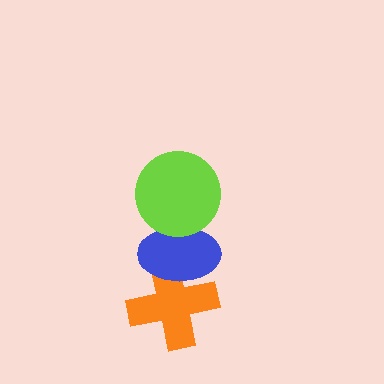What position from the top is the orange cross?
The orange cross is 3rd from the top.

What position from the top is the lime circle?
The lime circle is 1st from the top.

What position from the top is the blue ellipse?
The blue ellipse is 2nd from the top.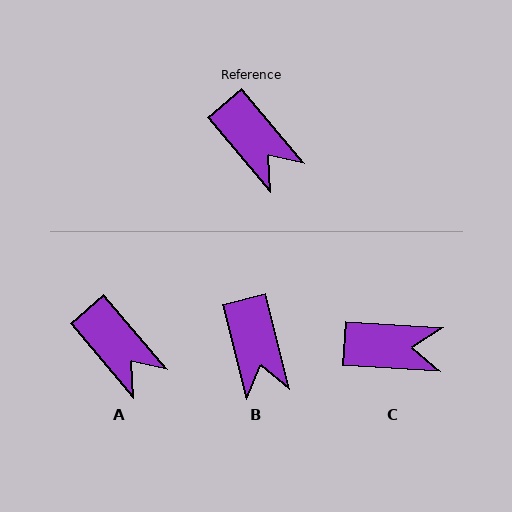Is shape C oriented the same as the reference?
No, it is off by about 46 degrees.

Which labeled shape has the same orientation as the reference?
A.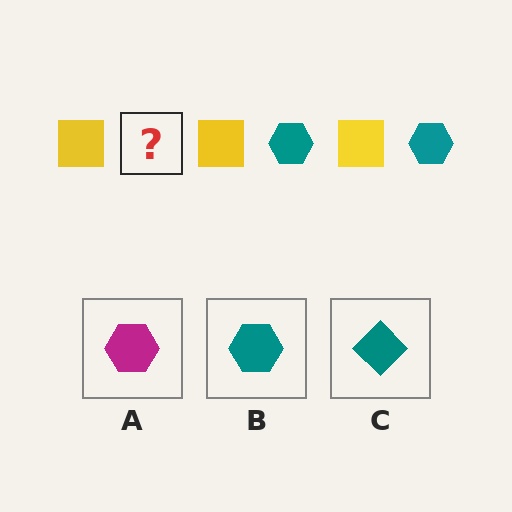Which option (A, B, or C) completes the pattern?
B.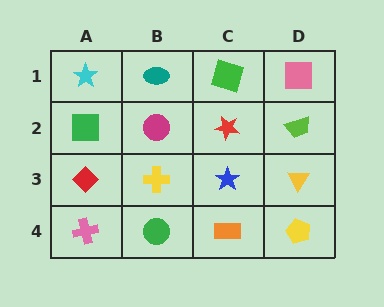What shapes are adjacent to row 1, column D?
A lime trapezoid (row 2, column D), a green square (row 1, column C).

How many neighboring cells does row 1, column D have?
2.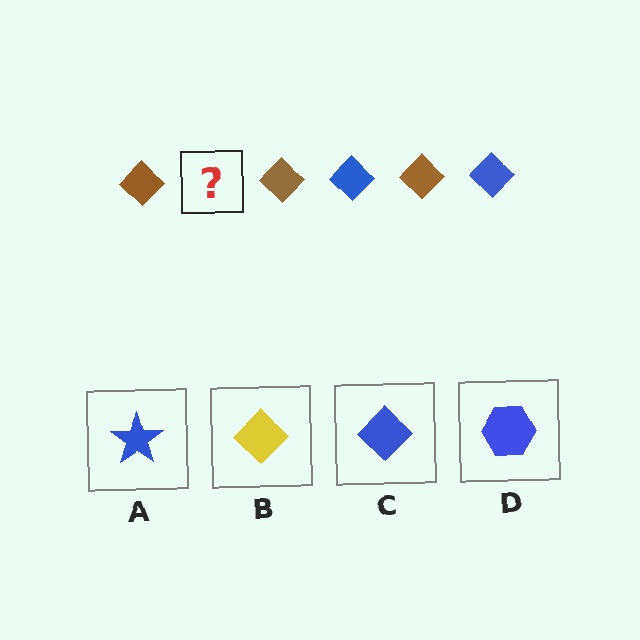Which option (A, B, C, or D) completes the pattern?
C.